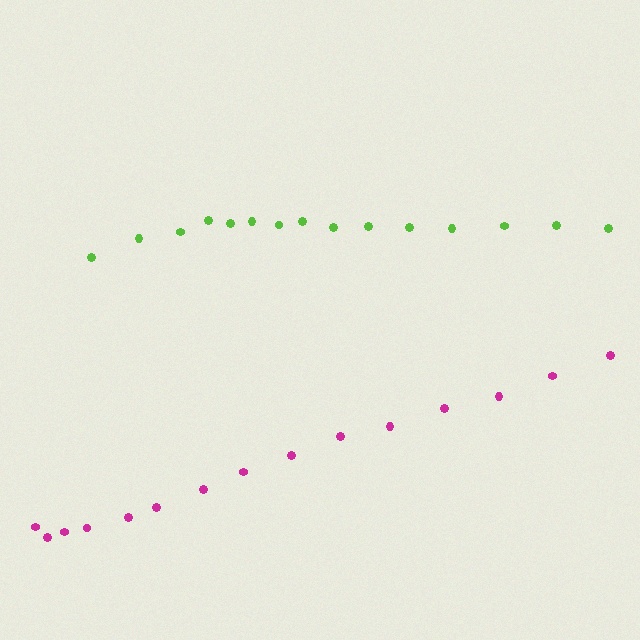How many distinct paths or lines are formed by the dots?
There are 2 distinct paths.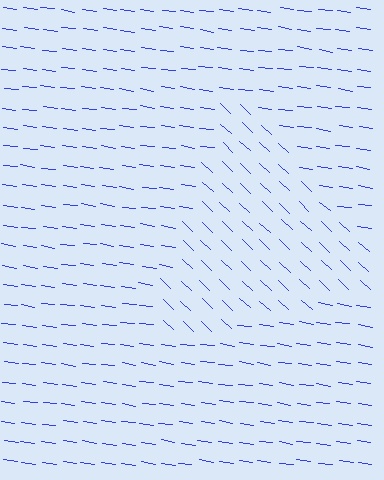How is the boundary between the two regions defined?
The boundary is defined purely by a change in line orientation (approximately 35 degrees difference). All lines are the same color and thickness.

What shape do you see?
I see a triangle.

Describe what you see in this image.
The image is filled with small blue line segments. A triangle region in the image has lines oriented differently from the surrounding lines, creating a visible texture boundary.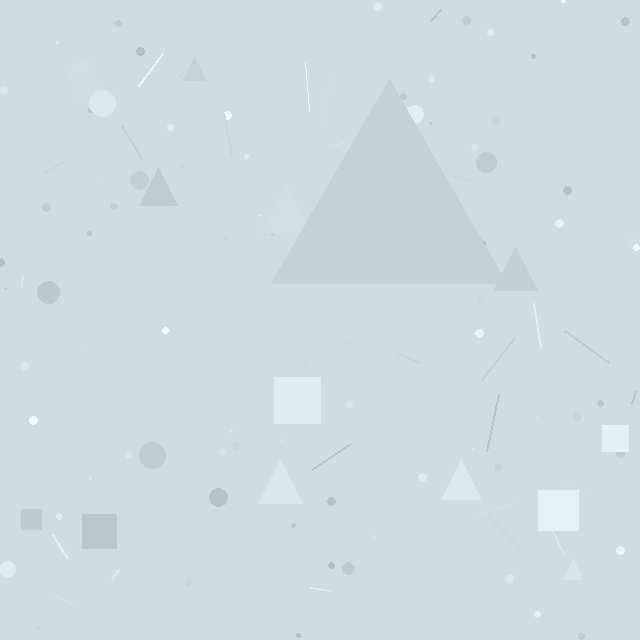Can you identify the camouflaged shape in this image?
The camouflaged shape is a triangle.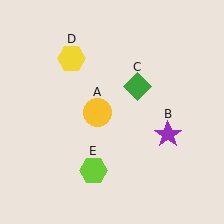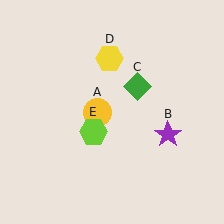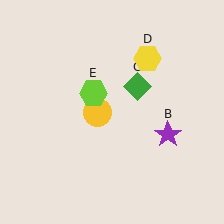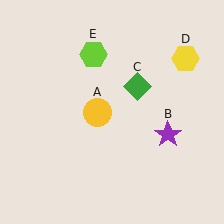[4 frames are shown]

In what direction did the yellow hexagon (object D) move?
The yellow hexagon (object D) moved right.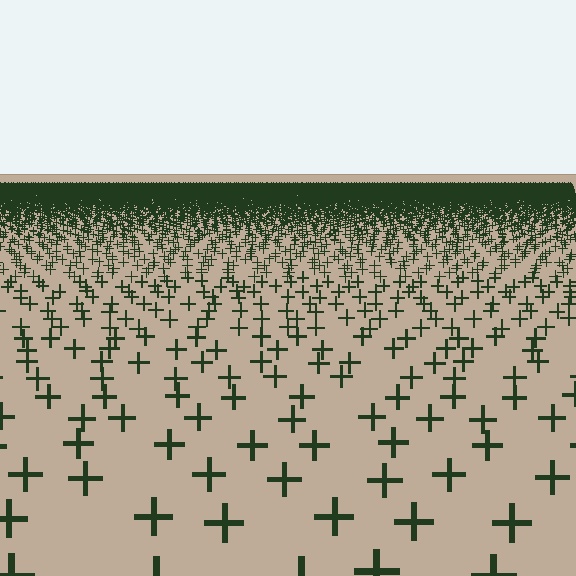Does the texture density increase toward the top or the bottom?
Density increases toward the top.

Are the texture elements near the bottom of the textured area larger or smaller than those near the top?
Larger. Near the bottom, elements are closer to the viewer and appear at a bigger on-screen size.